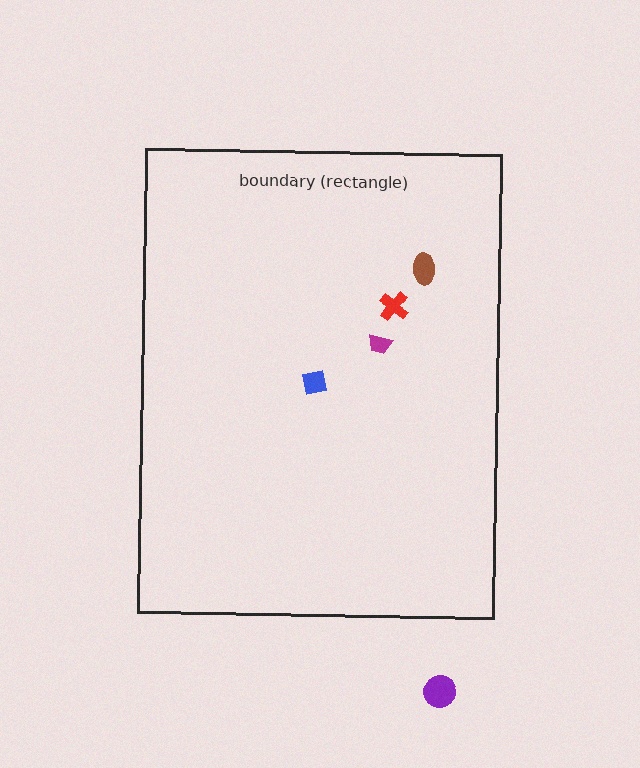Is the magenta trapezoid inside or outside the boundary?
Inside.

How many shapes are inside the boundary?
4 inside, 1 outside.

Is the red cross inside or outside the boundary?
Inside.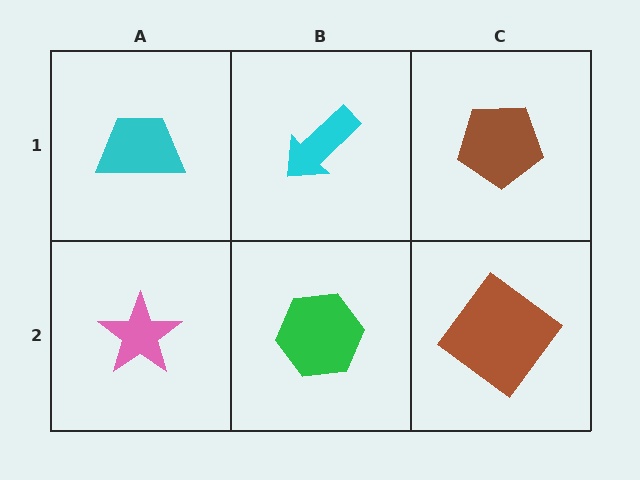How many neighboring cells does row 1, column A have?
2.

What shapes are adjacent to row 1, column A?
A pink star (row 2, column A), a cyan arrow (row 1, column B).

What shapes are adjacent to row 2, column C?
A brown pentagon (row 1, column C), a green hexagon (row 2, column B).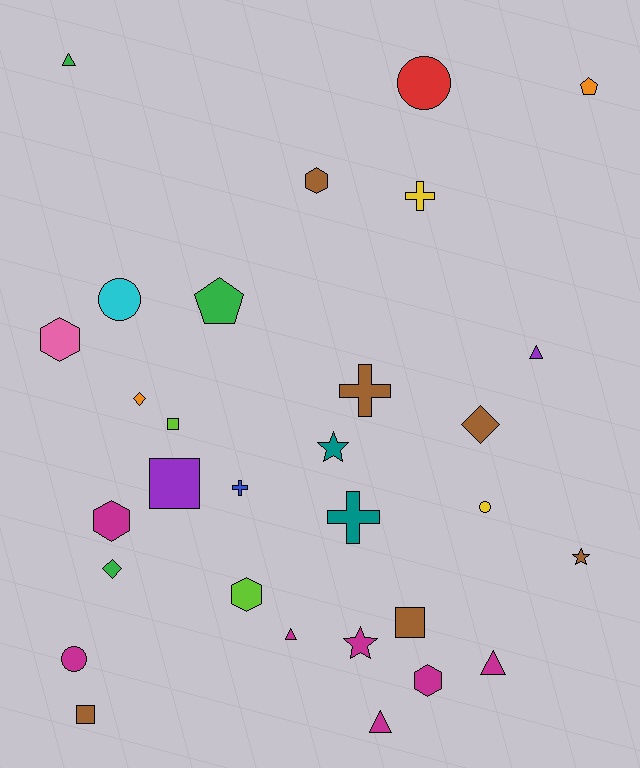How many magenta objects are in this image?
There are 7 magenta objects.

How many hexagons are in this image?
There are 5 hexagons.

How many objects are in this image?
There are 30 objects.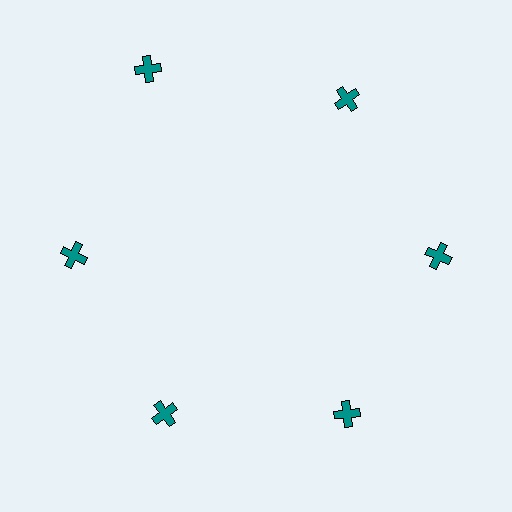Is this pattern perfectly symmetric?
No. The 6 teal crosses are arranged in a ring, but one element near the 11 o'clock position is pushed outward from the center, breaking the 6-fold rotational symmetry.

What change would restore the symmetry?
The symmetry would be restored by moving it inward, back onto the ring so that all 6 crosses sit at equal angles and equal distance from the center.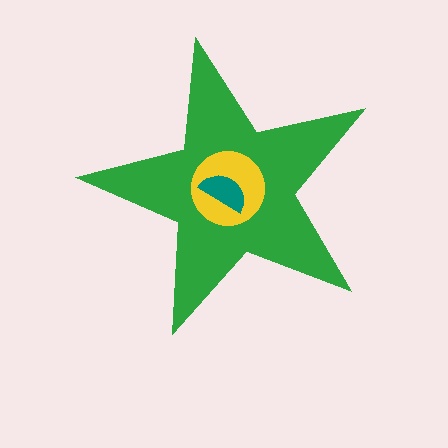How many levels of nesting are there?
3.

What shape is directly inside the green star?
The yellow circle.